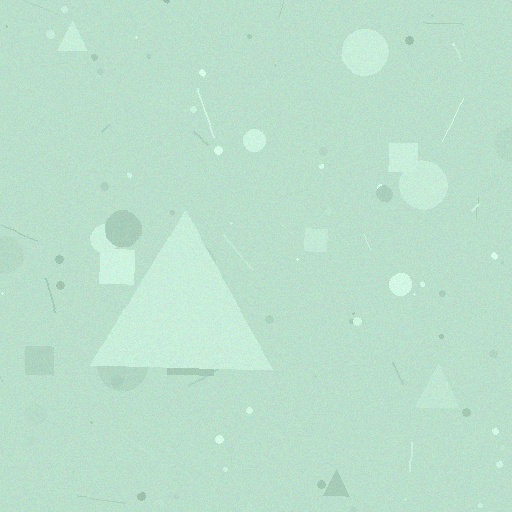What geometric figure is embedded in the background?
A triangle is embedded in the background.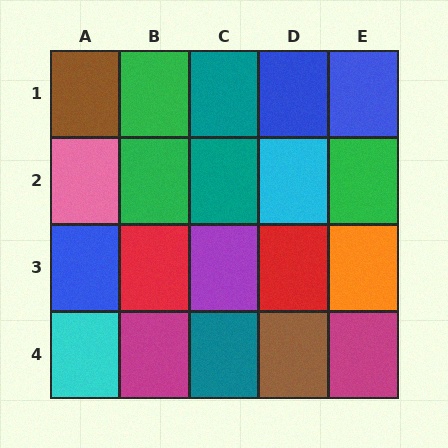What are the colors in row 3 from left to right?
Blue, red, purple, red, orange.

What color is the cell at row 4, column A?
Cyan.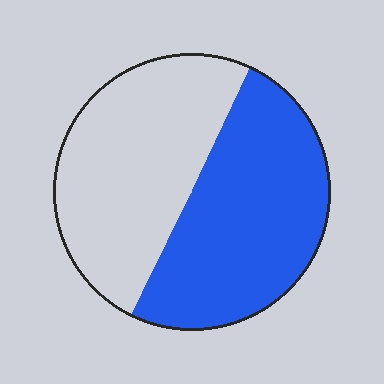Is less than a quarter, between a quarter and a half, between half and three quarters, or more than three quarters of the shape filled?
Between half and three quarters.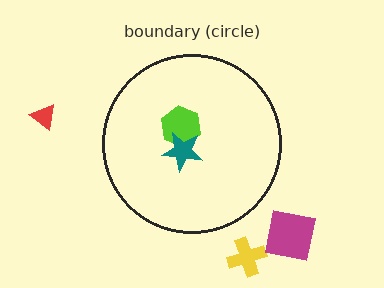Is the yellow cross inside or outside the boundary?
Outside.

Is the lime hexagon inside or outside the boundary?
Inside.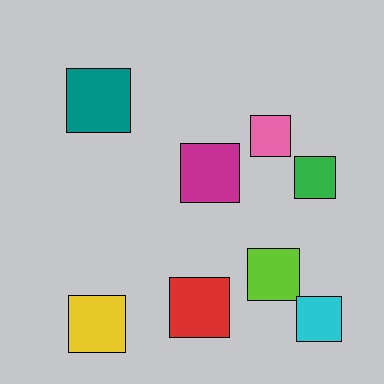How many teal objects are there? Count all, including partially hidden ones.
There is 1 teal object.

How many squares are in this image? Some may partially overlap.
There are 8 squares.